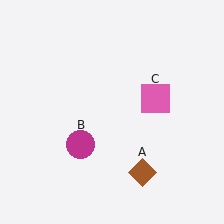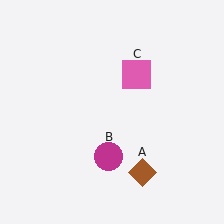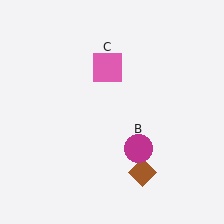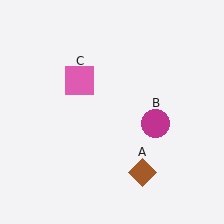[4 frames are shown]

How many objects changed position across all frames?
2 objects changed position: magenta circle (object B), pink square (object C).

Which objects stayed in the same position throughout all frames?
Brown diamond (object A) remained stationary.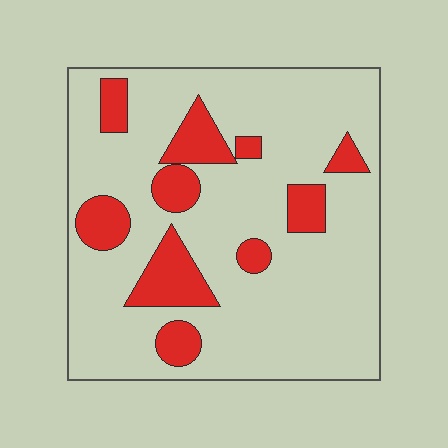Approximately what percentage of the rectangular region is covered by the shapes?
Approximately 20%.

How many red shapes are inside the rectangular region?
10.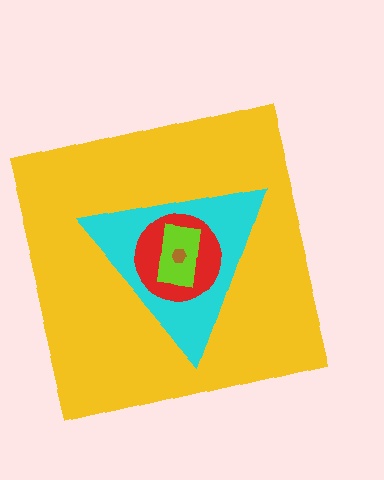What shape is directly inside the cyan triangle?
The red circle.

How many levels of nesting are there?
5.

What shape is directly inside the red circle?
The lime rectangle.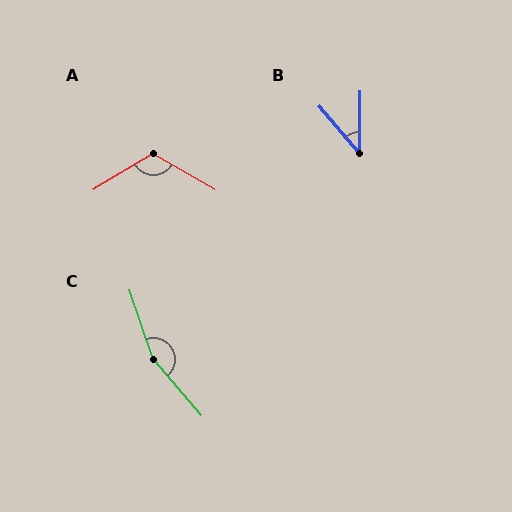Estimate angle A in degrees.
Approximately 119 degrees.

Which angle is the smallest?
B, at approximately 40 degrees.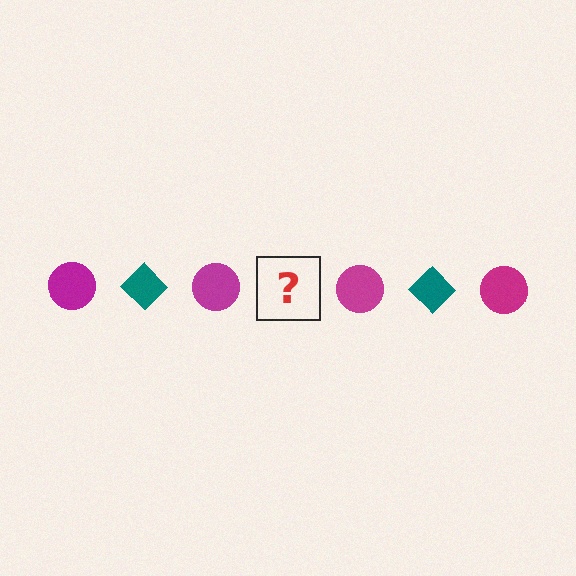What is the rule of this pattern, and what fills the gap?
The rule is that the pattern alternates between magenta circle and teal diamond. The gap should be filled with a teal diamond.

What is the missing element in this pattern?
The missing element is a teal diamond.